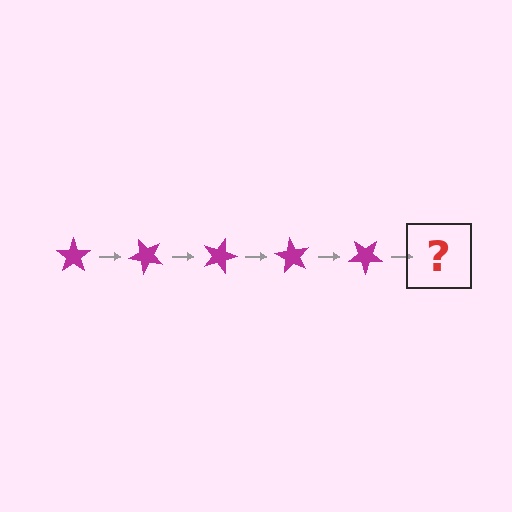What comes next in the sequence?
The next element should be a magenta star rotated 225 degrees.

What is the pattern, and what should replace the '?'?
The pattern is that the star rotates 45 degrees each step. The '?' should be a magenta star rotated 225 degrees.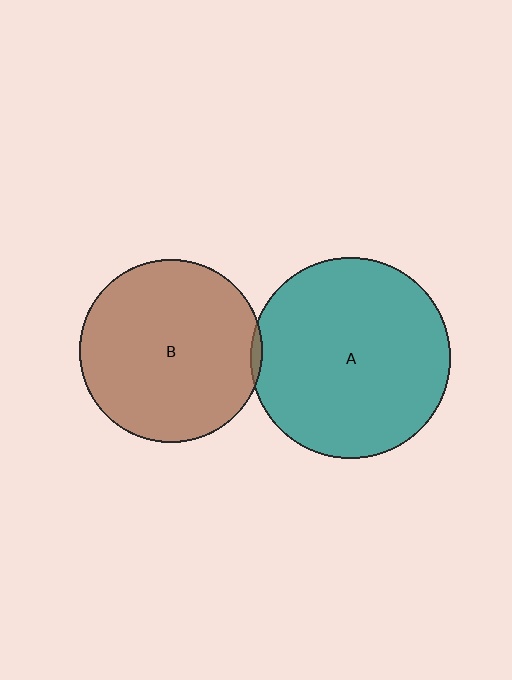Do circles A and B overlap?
Yes.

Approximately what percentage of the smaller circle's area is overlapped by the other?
Approximately 5%.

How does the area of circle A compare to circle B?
Approximately 1.2 times.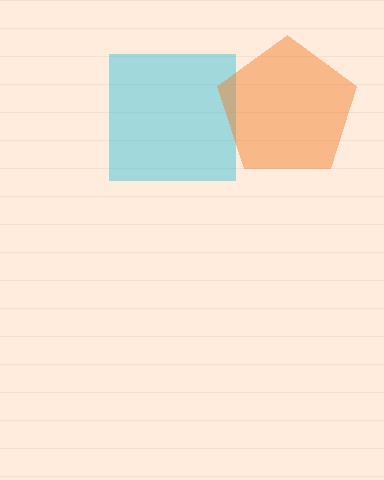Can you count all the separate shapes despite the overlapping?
Yes, there are 2 separate shapes.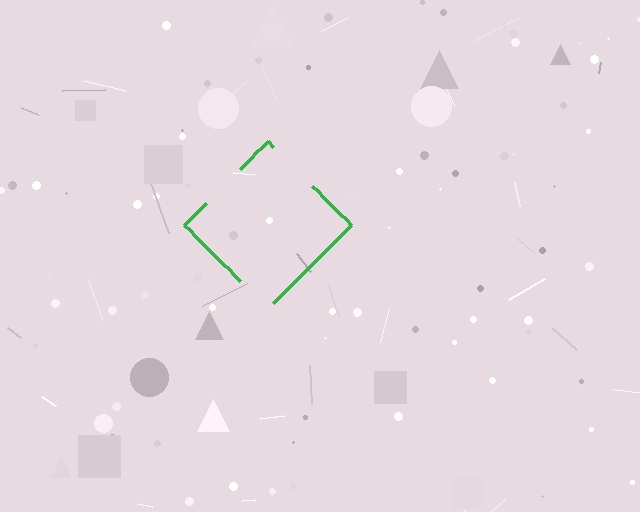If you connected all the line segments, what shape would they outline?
They would outline a diamond.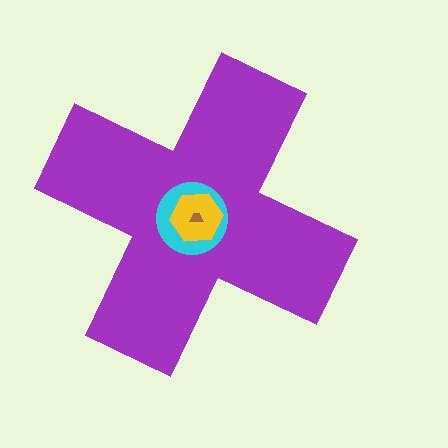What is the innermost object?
The brown trapezoid.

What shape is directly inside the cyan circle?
The yellow hexagon.